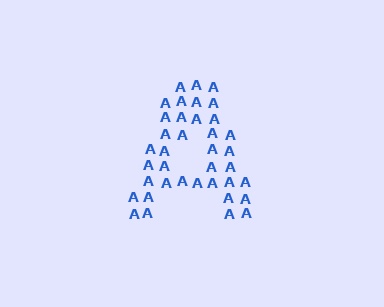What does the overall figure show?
The overall figure shows the letter A.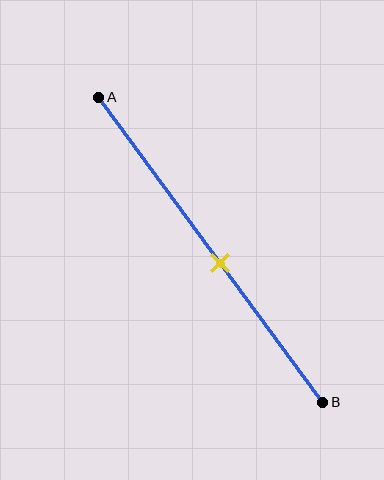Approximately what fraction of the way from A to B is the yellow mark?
The yellow mark is approximately 55% of the way from A to B.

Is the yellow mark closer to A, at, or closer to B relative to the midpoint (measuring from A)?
The yellow mark is closer to point B than the midpoint of segment AB.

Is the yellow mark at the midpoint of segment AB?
No, the mark is at about 55% from A, not at the 50% midpoint.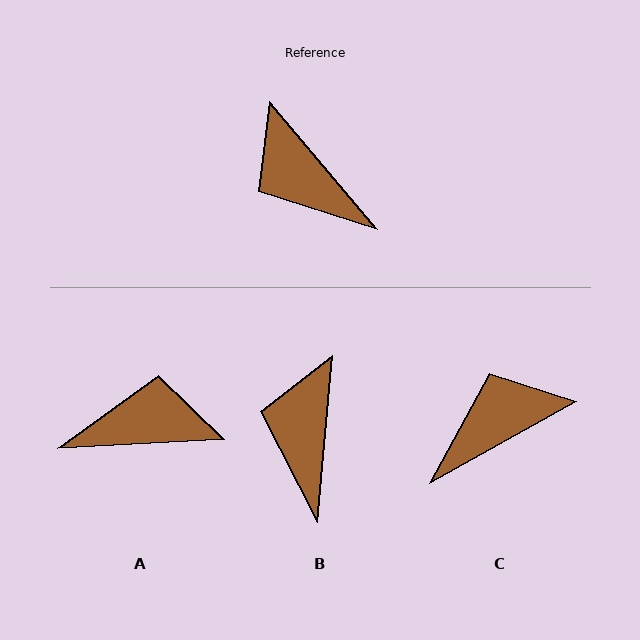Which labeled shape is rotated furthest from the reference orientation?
A, about 127 degrees away.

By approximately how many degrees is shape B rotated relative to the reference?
Approximately 45 degrees clockwise.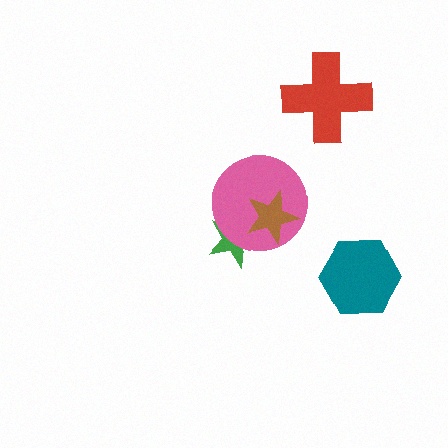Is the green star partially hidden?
Yes, it is partially covered by another shape.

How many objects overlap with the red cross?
0 objects overlap with the red cross.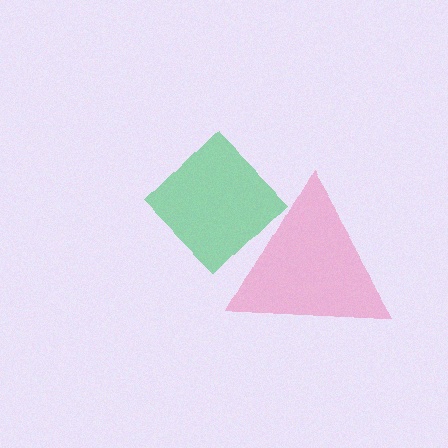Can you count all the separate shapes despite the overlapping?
Yes, there are 2 separate shapes.